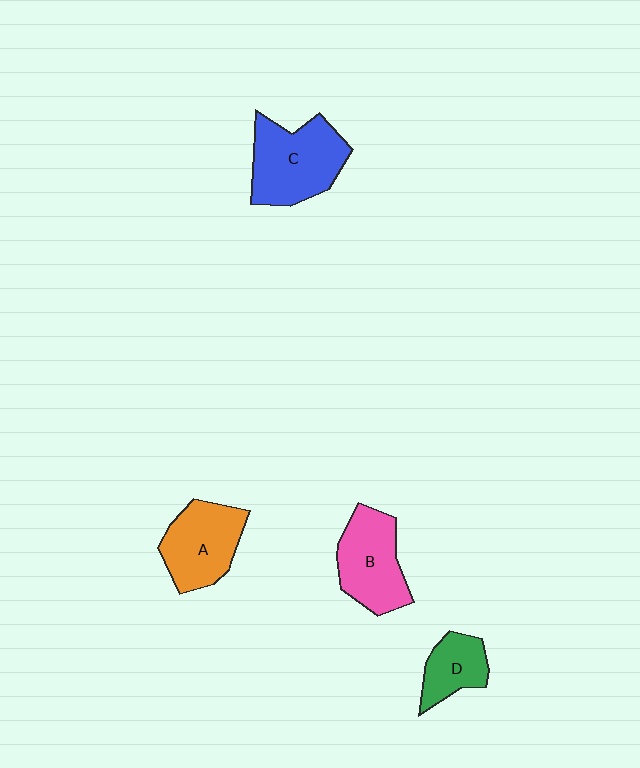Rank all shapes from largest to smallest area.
From largest to smallest: C (blue), B (pink), A (orange), D (green).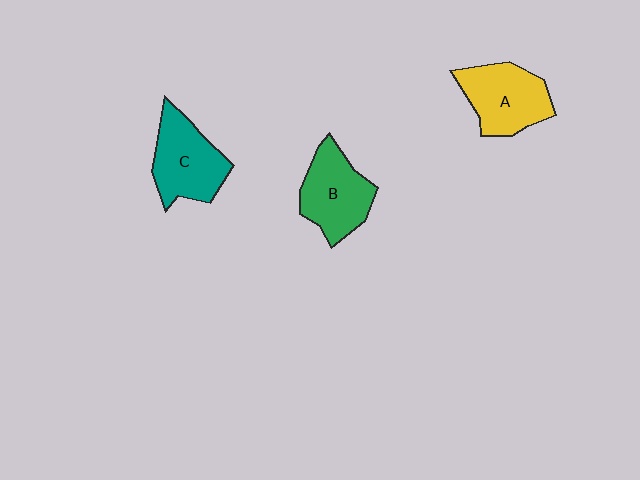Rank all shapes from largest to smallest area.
From largest to smallest: C (teal), A (yellow), B (green).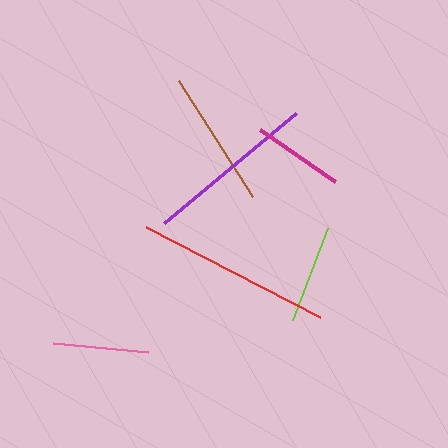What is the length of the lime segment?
The lime segment is approximately 99 pixels long.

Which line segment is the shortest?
The magenta line is the shortest at approximately 91 pixels.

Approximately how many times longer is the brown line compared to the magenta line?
The brown line is approximately 1.5 times the length of the magenta line.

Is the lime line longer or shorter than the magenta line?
The lime line is longer than the magenta line.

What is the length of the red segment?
The red segment is approximately 196 pixels long.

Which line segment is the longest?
The red line is the longest at approximately 196 pixels.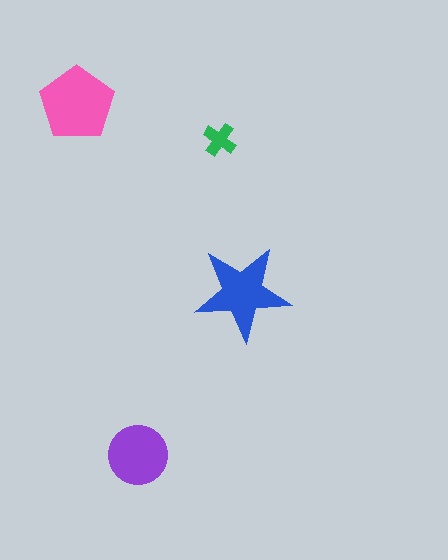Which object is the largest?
The pink pentagon.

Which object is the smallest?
The green cross.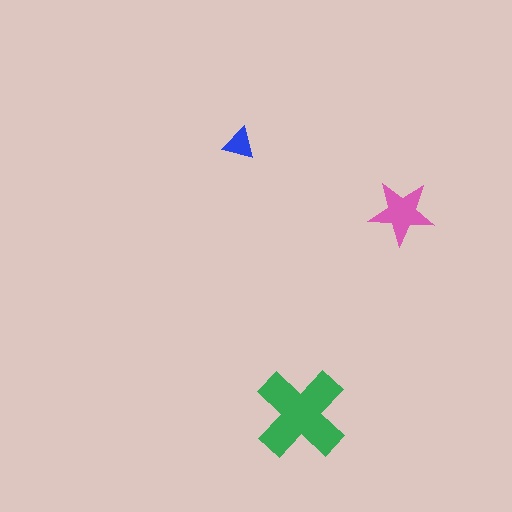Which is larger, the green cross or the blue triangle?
The green cross.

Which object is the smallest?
The blue triangle.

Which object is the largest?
The green cross.